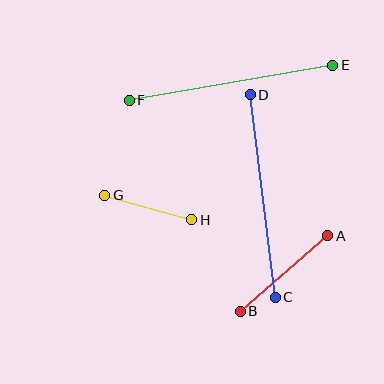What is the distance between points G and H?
The distance is approximately 90 pixels.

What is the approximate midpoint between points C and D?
The midpoint is at approximately (263, 196) pixels.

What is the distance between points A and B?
The distance is approximately 116 pixels.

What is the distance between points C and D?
The distance is approximately 204 pixels.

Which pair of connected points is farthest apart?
Points E and F are farthest apart.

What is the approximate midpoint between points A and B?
The midpoint is at approximately (284, 274) pixels.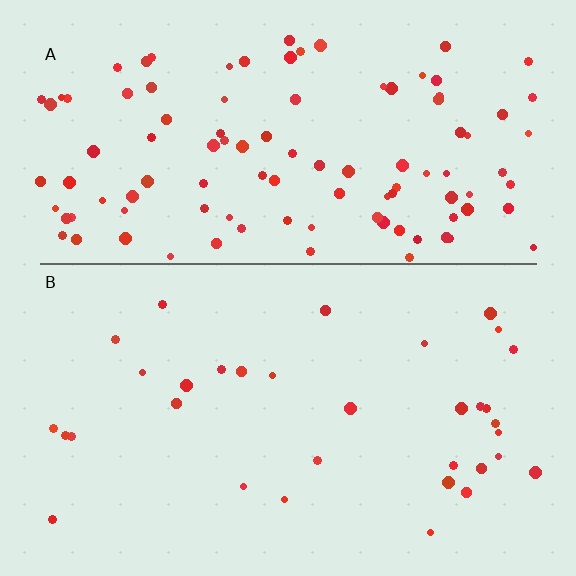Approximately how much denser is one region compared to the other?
Approximately 3.2× — region A over region B.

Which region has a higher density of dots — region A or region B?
A (the top).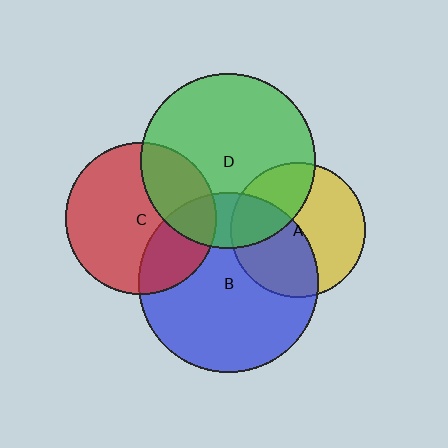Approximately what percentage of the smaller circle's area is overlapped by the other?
Approximately 30%.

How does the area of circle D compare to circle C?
Approximately 1.3 times.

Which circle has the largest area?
Circle B (blue).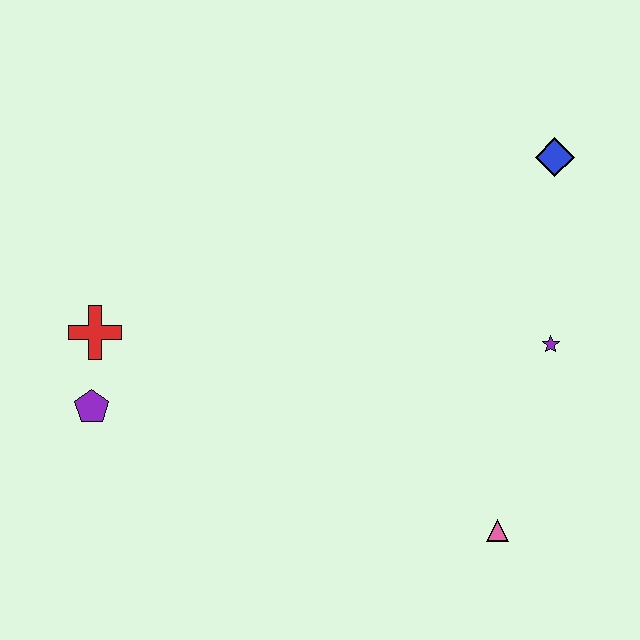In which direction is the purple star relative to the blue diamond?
The purple star is below the blue diamond.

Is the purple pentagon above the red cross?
No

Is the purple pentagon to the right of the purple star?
No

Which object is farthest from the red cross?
The blue diamond is farthest from the red cross.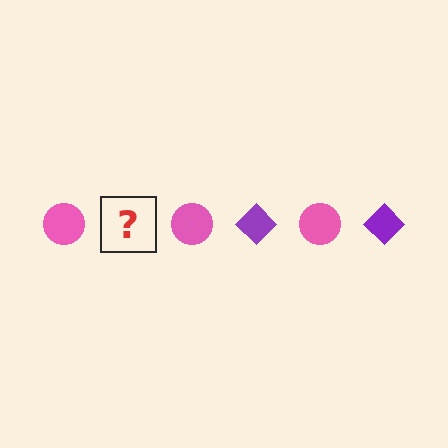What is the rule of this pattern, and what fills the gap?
The rule is that the pattern alternates between pink circle and purple diamond. The gap should be filled with a purple diamond.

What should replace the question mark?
The question mark should be replaced with a purple diamond.